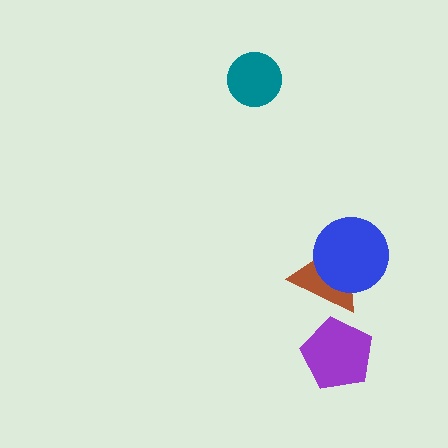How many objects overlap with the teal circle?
0 objects overlap with the teal circle.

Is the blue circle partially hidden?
No, no other shape covers it.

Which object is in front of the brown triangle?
The blue circle is in front of the brown triangle.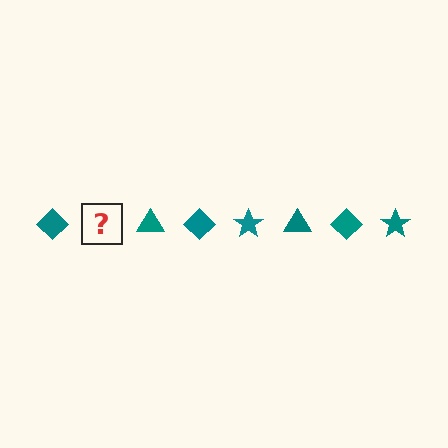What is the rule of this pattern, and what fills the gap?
The rule is that the pattern cycles through diamond, star, triangle shapes in teal. The gap should be filled with a teal star.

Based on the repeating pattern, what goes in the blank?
The blank should be a teal star.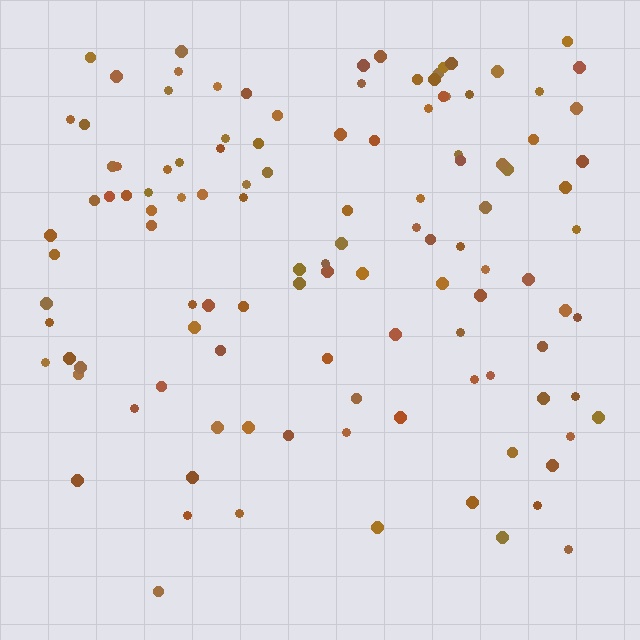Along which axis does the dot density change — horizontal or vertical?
Vertical.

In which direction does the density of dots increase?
From bottom to top, with the top side densest.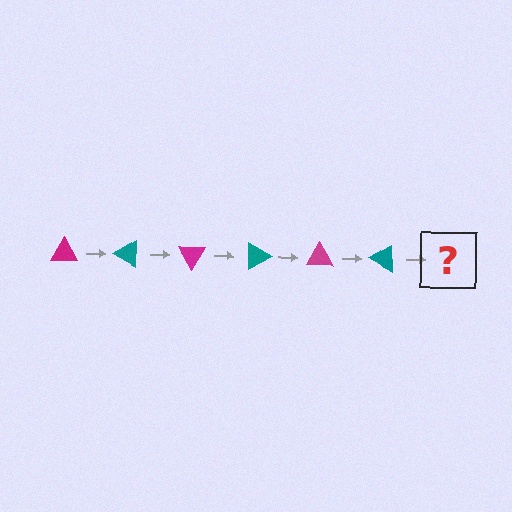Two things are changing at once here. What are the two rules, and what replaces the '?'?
The two rules are that it rotates 30 degrees each step and the color cycles through magenta and teal. The '?' should be a magenta triangle, rotated 180 degrees from the start.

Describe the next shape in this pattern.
It should be a magenta triangle, rotated 180 degrees from the start.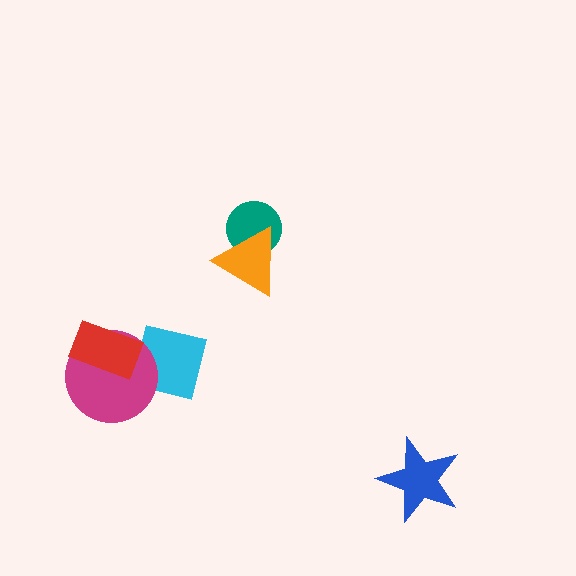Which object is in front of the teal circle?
The orange triangle is in front of the teal circle.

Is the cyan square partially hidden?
Yes, it is partially covered by another shape.